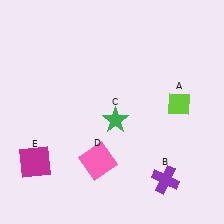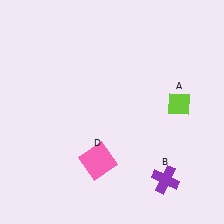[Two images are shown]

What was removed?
The magenta square (E), the green star (C) were removed in Image 2.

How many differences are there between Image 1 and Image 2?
There are 2 differences between the two images.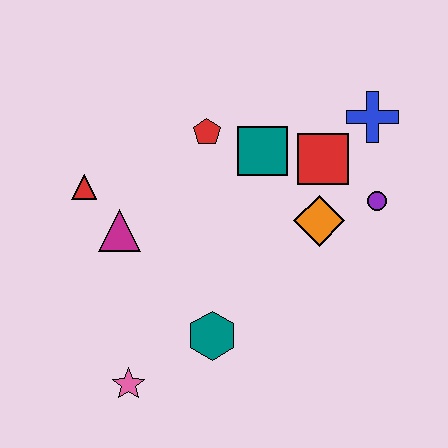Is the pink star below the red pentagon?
Yes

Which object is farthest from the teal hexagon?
The blue cross is farthest from the teal hexagon.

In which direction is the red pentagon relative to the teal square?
The red pentagon is to the left of the teal square.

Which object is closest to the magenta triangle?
The red triangle is closest to the magenta triangle.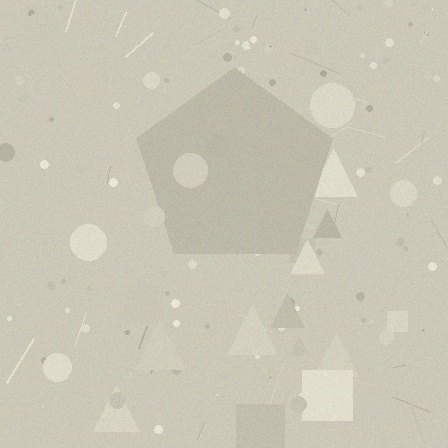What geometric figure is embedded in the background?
A pentagon is embedded in the background.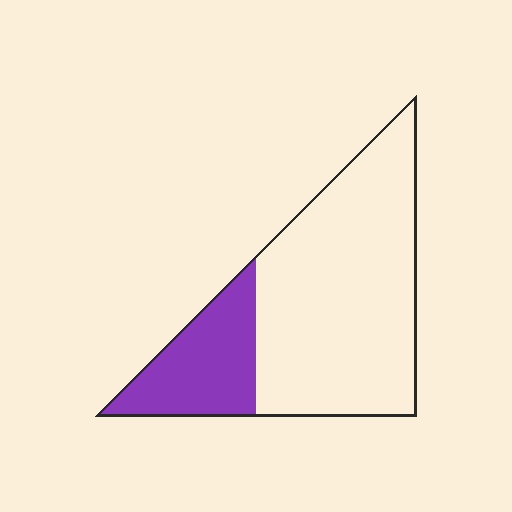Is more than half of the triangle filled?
No.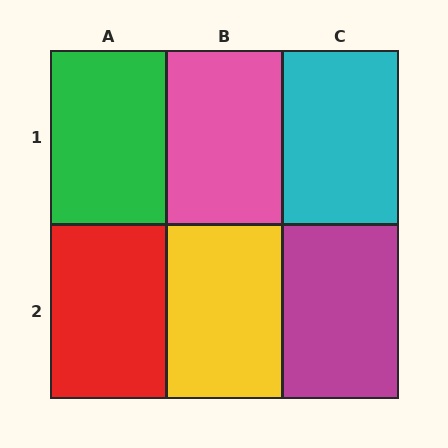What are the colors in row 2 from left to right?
Red, yellow, magenta.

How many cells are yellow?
1 cell is yellow.